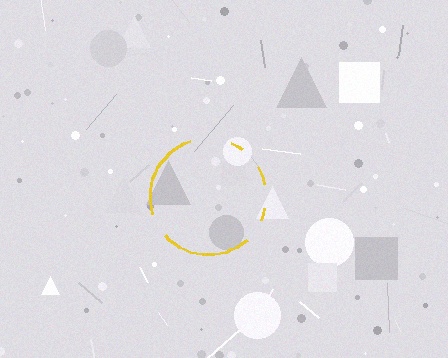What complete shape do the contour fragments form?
The contour fragments form a circle.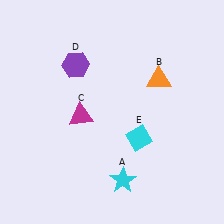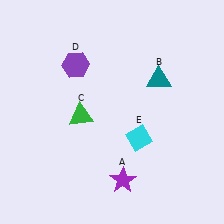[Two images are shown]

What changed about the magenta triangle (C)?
In Image 1, C is magenta. In Image 2, it changed to green.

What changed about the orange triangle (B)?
In Image 1, B is orange. In Image 2, it changed to teal.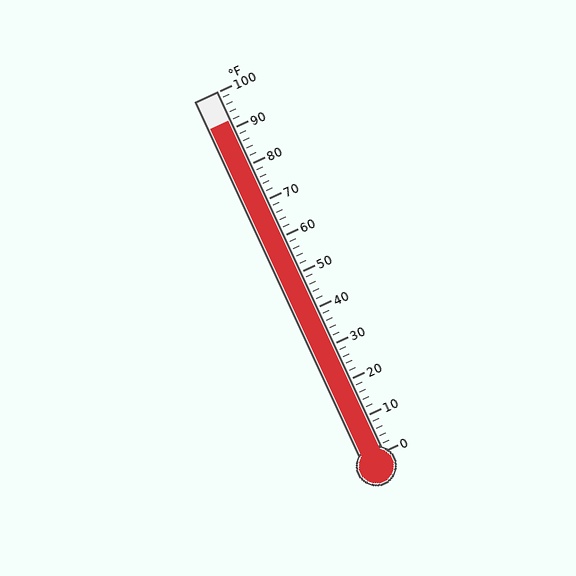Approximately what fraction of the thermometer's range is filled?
The thermometer is filled to approximately 90% of its range.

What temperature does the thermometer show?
The thermometer shows approximately 92°F.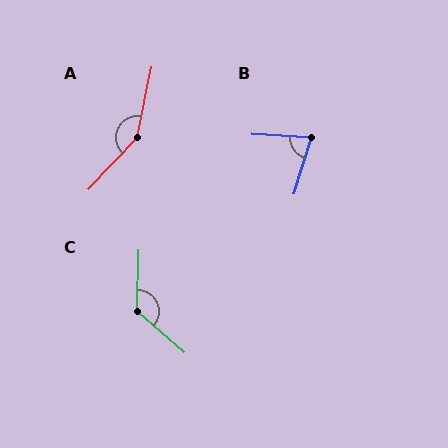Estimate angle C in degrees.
Approximately 130 degrees.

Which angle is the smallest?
B, at approximately 76 degrees.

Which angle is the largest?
A, at approximately 148 degrees.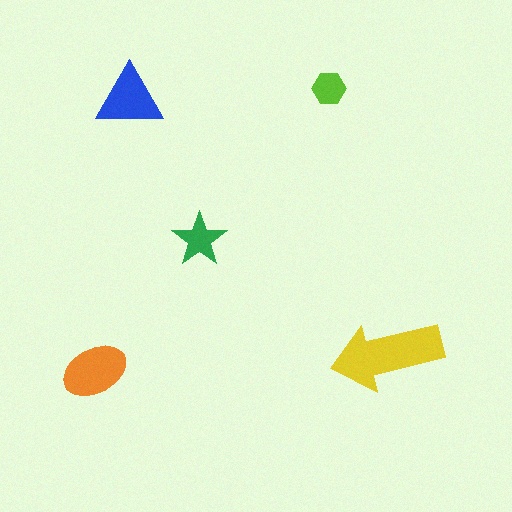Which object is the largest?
The yellow arrow.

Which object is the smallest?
The lime hexagon.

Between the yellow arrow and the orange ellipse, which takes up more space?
The yellow arrow.